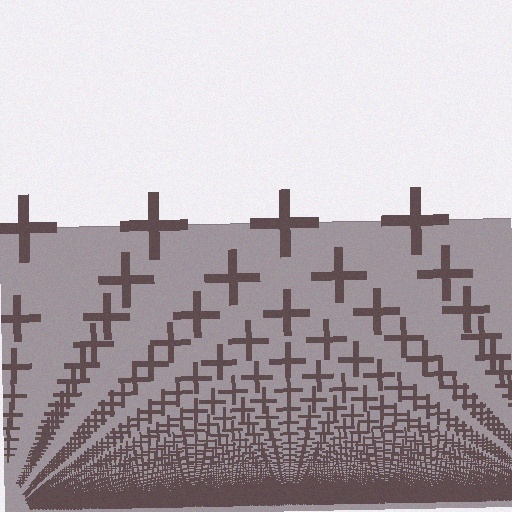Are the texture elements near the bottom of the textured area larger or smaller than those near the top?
Smaller. The gradient is inverted — elements near the bottom are smaller and denser.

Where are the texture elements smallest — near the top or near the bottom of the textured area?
Near the bottom.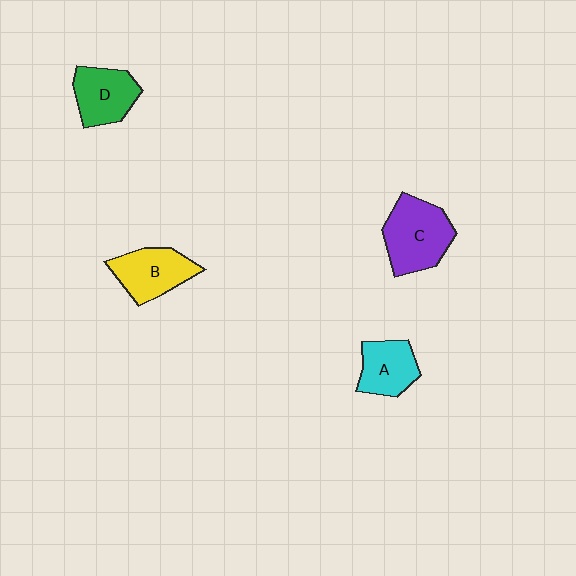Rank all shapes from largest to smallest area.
From largest to smallest: C (purple), B (yellow), D (green), A (cyan).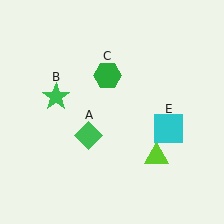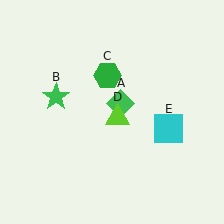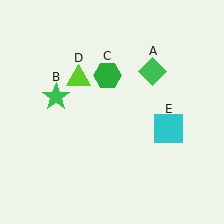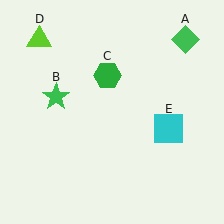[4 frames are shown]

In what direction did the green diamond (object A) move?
The green diamond (object A) moved up and to the right.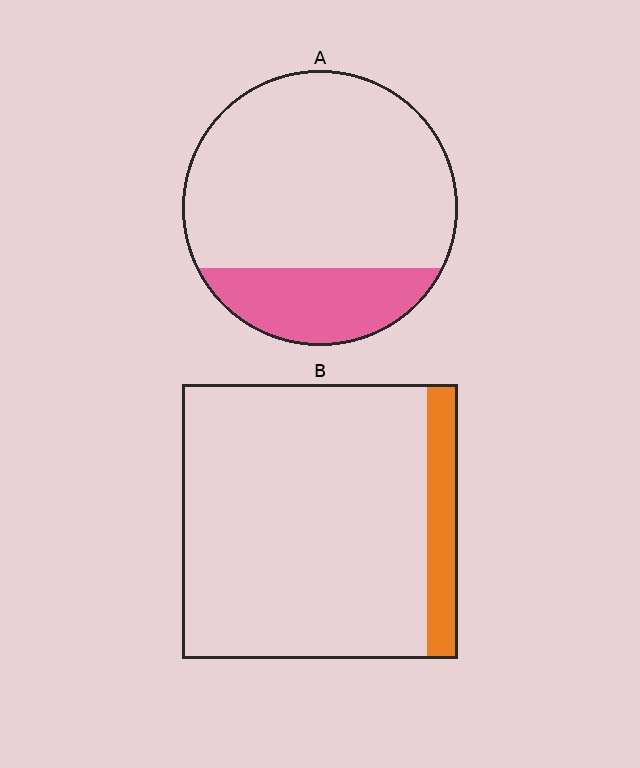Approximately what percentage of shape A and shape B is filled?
A is approximately 25% and B is approximately 10%.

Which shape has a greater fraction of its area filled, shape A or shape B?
Shape A.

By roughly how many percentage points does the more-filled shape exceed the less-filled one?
By roughly 10 percentage points (A over B).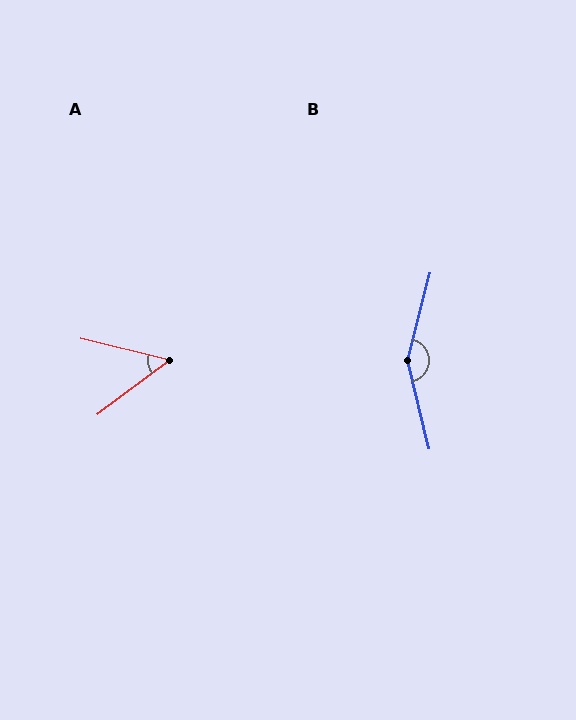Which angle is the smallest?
A, at approximately 51 degrees.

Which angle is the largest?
B, at approximately 152 degrees.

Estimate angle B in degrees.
Approximately 152 degrees.